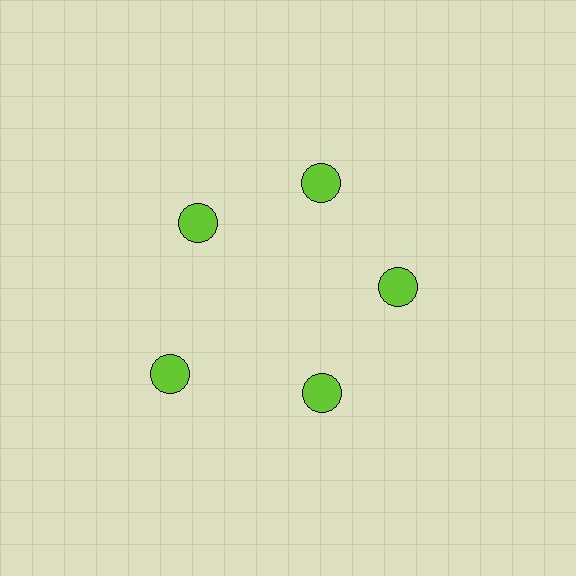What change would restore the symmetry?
The symmetry would be restored by moving it inward, back onto the ring so that all 5 circles sit at equal angles and equal distance from the center.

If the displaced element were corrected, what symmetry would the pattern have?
It would have 5-fold rotational symmetry — the pattern would map onto itself every 72 degrees.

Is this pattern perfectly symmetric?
No. The 5 lime circles are arranged in a ring, but one element near the 8 o'clock position is pushed outward from the center, breaking the 5-fold rotational symmetry.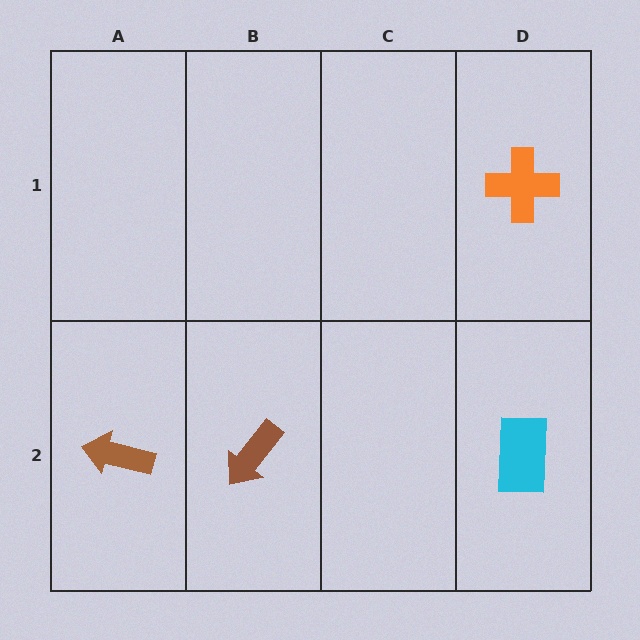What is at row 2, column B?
A brown arrow.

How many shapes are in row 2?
3 shapes.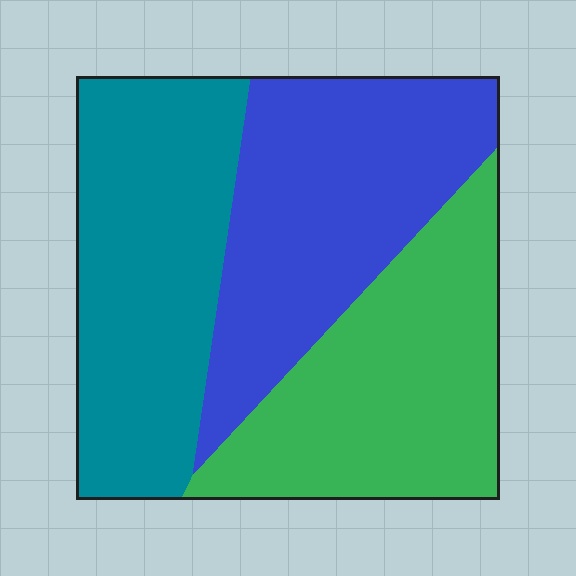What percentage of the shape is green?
Green takes up between a quarter and a half of the shape.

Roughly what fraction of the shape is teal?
Teal takes up about one third (1/3) of the shape.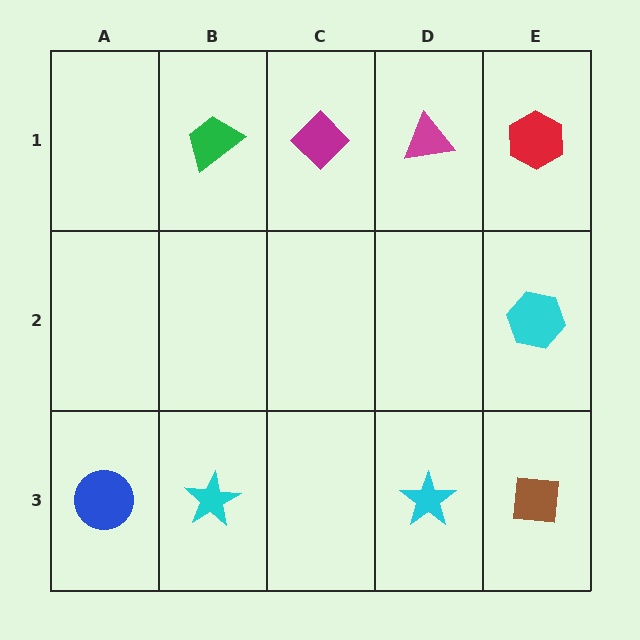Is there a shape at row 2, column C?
No, that cell is empty.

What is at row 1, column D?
A magenta triangle.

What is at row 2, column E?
A cyan hexagon.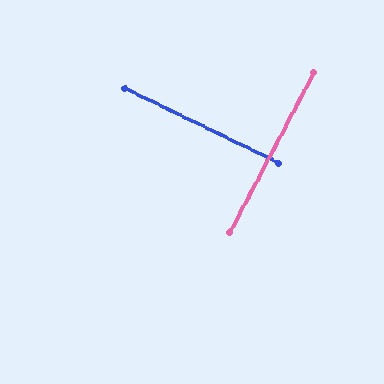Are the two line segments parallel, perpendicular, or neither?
Perpendicular — they meet at approximately 89°.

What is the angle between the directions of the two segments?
Approximately 89 degrees.